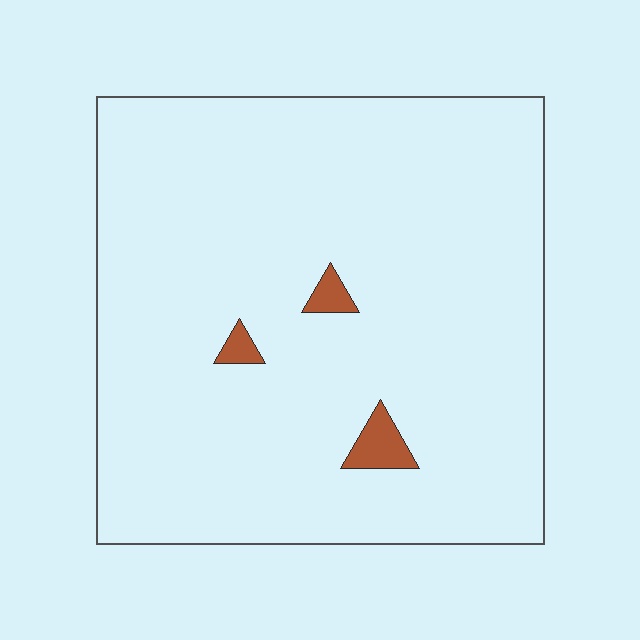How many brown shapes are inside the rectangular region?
3.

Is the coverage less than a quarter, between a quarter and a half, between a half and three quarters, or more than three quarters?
Less than a quarter.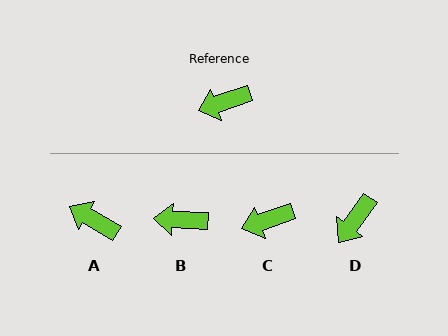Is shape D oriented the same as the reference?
No, it is off by about 35 degrees.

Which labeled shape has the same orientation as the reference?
C.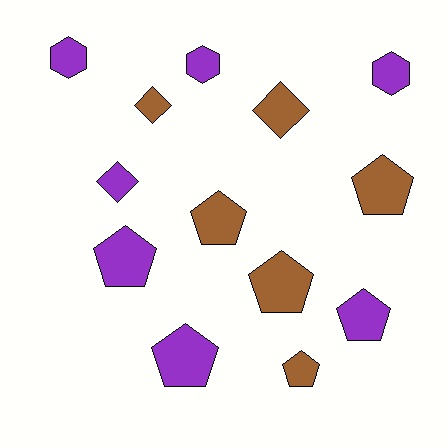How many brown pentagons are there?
There are 4 brown pentagons.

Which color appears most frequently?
Purple, with 7 objects.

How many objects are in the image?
There are 13 objects.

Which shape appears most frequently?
Pentagon, with 7 objects.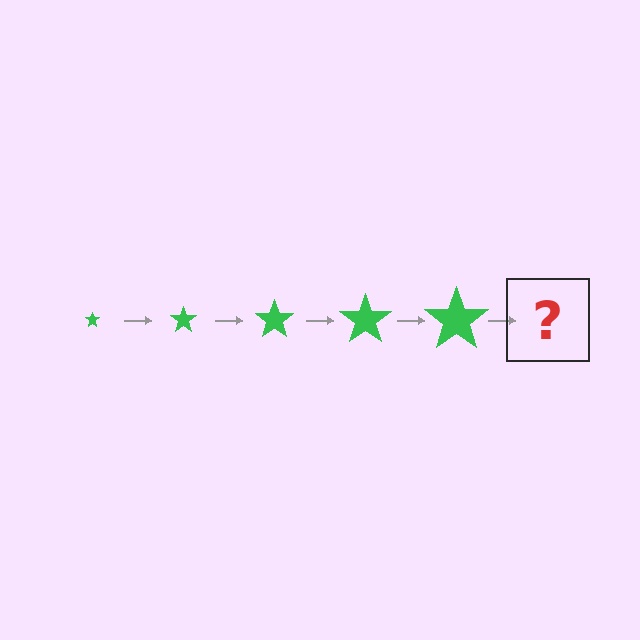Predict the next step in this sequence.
The next step is a green star, larger than the previous one.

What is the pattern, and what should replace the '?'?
The pattern is that the star gets progressively larger each step. The '?' should be a green star, larger than the previous one.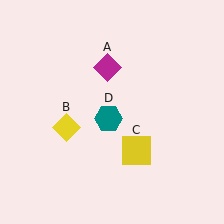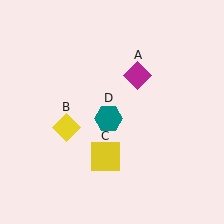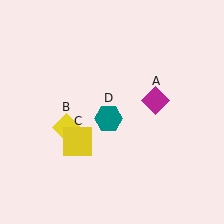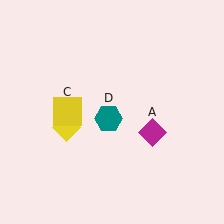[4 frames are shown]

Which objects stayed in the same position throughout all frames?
Yellow diamond (object B) and teal hexagon (object D) remained stationary.